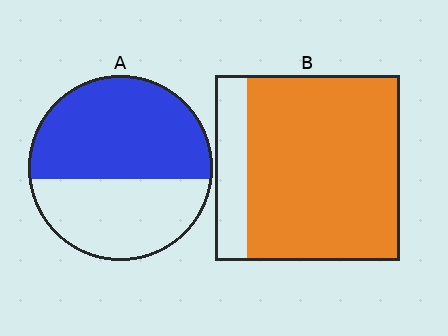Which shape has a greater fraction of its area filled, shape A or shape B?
Shape B.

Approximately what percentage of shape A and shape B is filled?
A is approximately 60% and B is approximately 85%.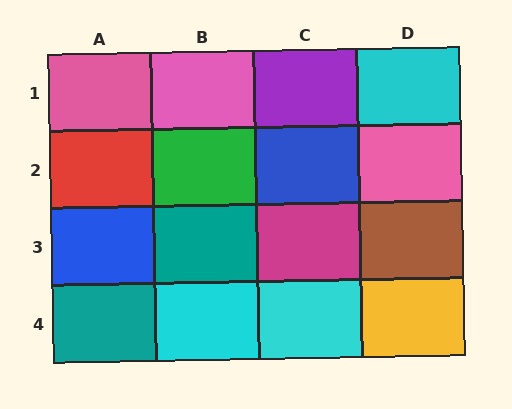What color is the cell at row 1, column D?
Cyan.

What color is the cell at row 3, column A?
Blue.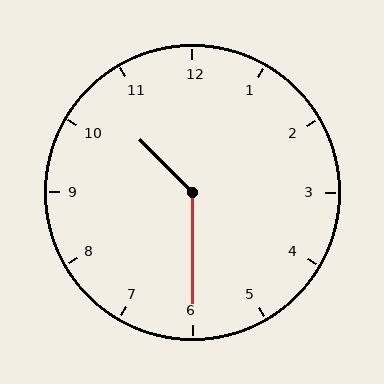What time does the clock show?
10:30.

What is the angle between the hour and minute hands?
Approximately 135 degrees.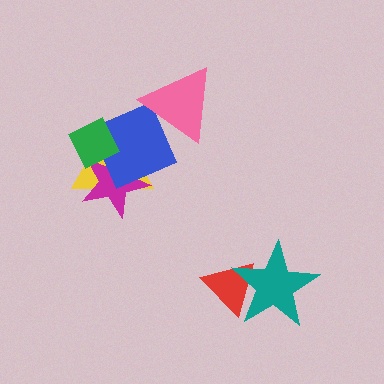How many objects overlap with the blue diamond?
4 objects overlap with the blue diamond.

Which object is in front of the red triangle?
The teal star is in front of the red triangle.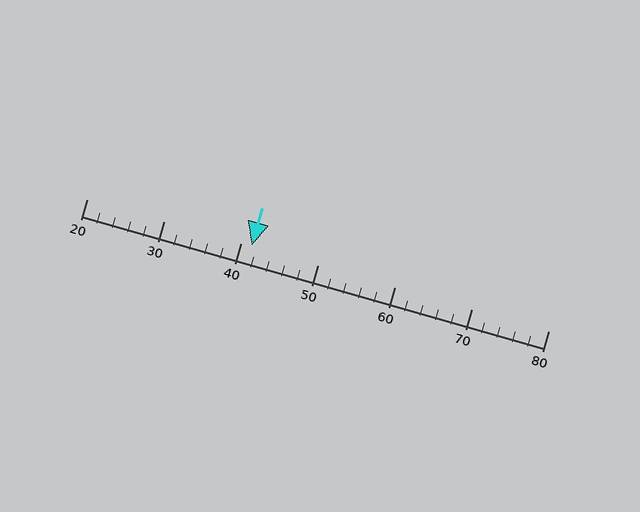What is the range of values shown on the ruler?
The ruler shows values from 20 to 80.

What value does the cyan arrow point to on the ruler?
The cyan arrow points to approximately 41.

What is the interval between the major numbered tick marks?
The major tick marks are spaced 10 units apart.